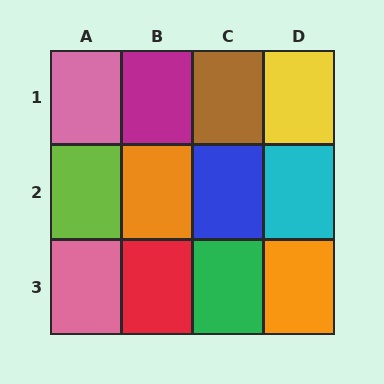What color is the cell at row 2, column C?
Blue.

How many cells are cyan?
1 cell is cyan.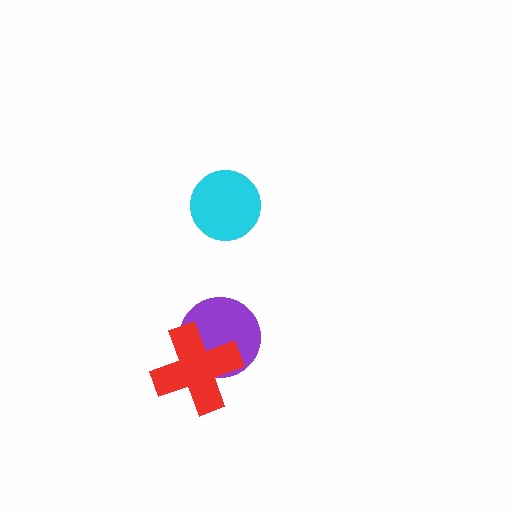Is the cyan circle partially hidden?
No, no other shape covers it.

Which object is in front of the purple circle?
The red cross is in front of the purple circle.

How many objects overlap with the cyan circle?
0 objects overlap with the cyan circle.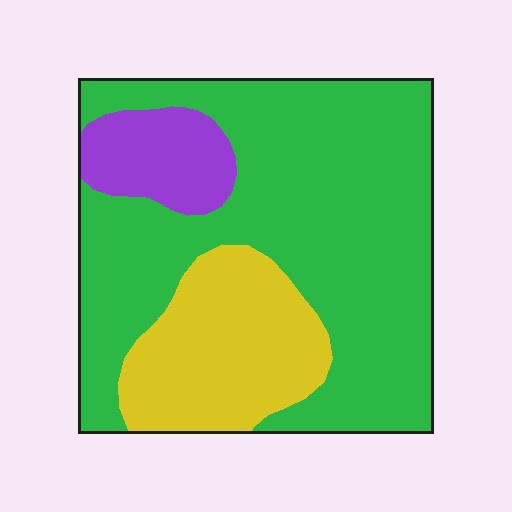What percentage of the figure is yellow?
Yellow covers 23% of the figure.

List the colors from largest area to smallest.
From largest to smallest: green, yellow, purple.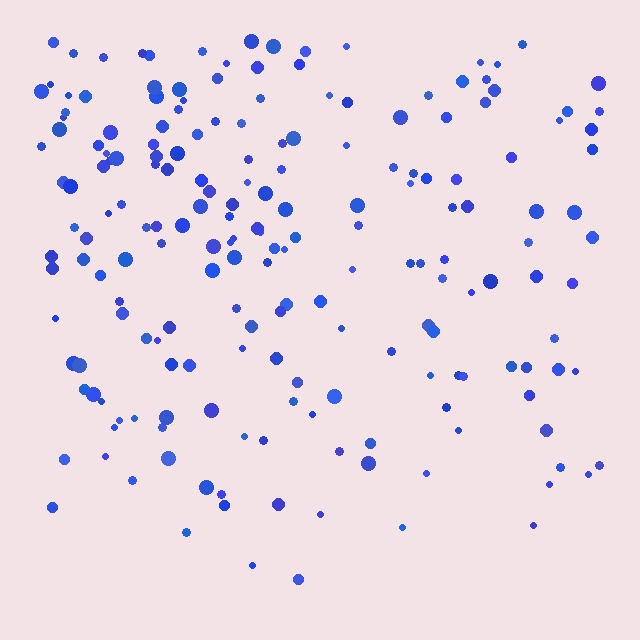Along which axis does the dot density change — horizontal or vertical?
Vertical.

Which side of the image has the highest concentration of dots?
The top.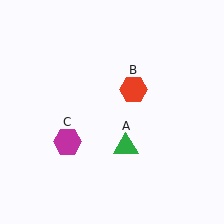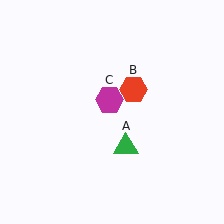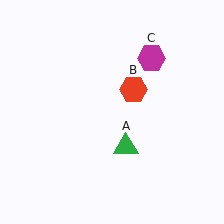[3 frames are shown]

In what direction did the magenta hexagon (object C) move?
The magenta hexagon (object C) moved up and to the right.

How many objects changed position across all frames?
1 object changed position: magenta hexagon (object C).